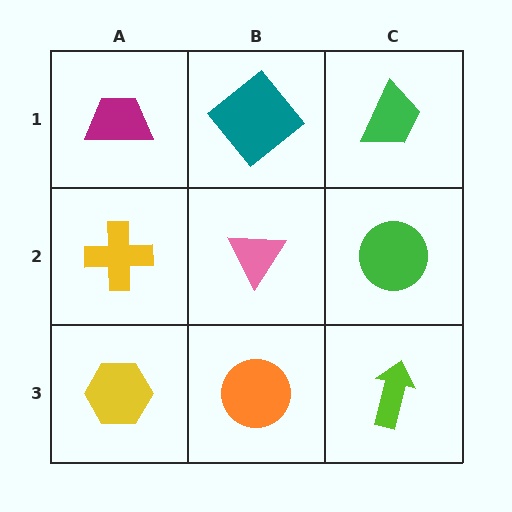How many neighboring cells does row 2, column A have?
3.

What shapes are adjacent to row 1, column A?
A yellow cross (row 2, column A), a teal diamond (row 1, column B).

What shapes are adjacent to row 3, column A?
A yellow cross (row 2, column A), an orange circle (row 3, column B).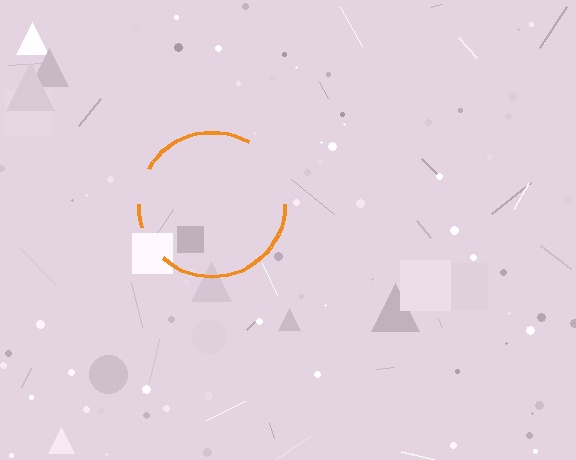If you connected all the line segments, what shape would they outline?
They would outline a circle.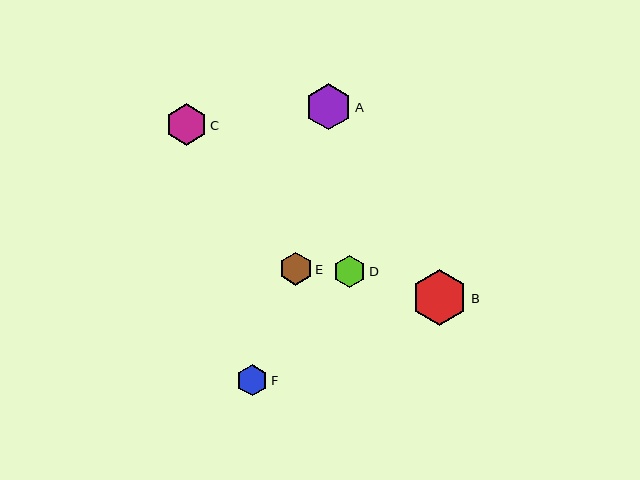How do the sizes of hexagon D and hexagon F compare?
Hexagon D and hexagon F are approximately the same size.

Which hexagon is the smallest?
Hexagon F is the smallest with a size of approximately 31 pixels.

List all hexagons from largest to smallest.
From largest to smallest: B, A, C, E, D, F.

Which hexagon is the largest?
Hexagon B is the largest with a size of approximately 56 pixels.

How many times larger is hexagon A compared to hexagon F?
Hexagon A is approximately 1.5 times the size of hexagon F.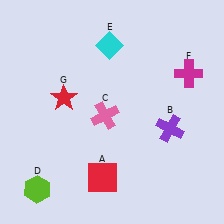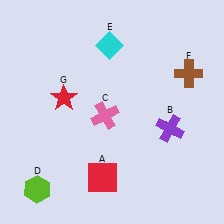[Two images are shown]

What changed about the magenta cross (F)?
In Image 1, F is magenta. In Image 2, it changed to brown.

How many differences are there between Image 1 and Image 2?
There is 1 difference between the two images.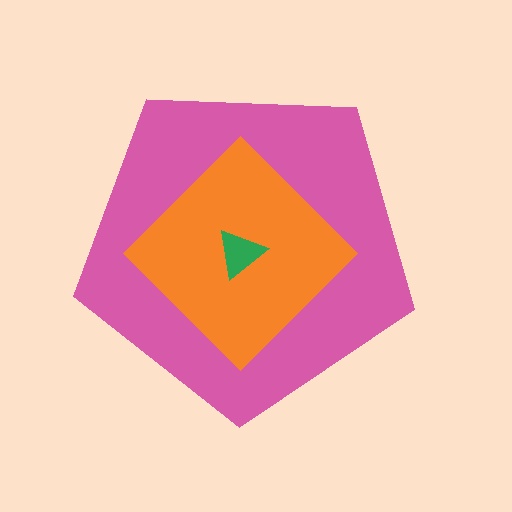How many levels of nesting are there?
3.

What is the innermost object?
The green triangle.